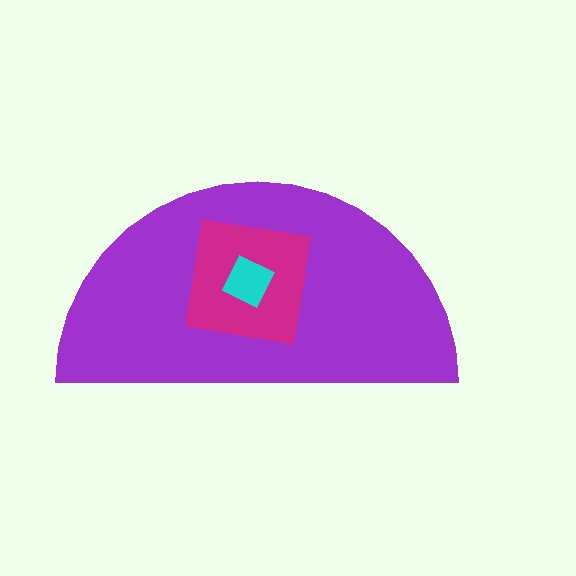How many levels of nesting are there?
3.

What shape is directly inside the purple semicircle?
The magenta square.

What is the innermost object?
The cyan square.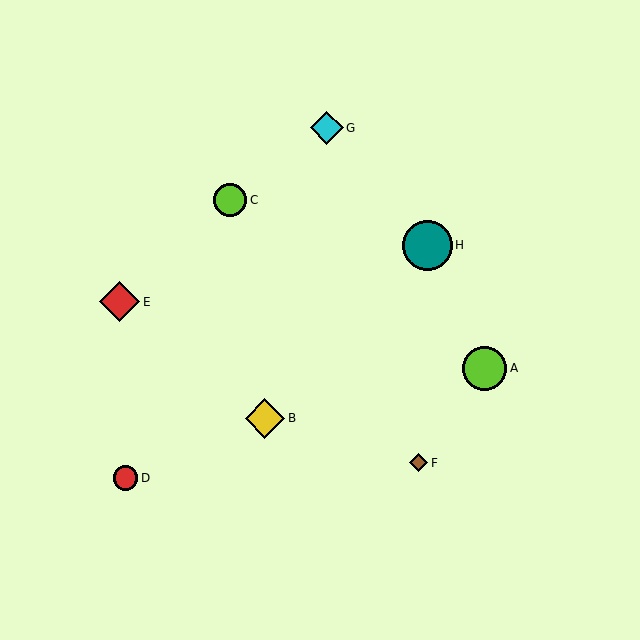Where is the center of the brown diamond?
The center of the brown diamond is at (418, 463).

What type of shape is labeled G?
Shape G is a cyan diamond.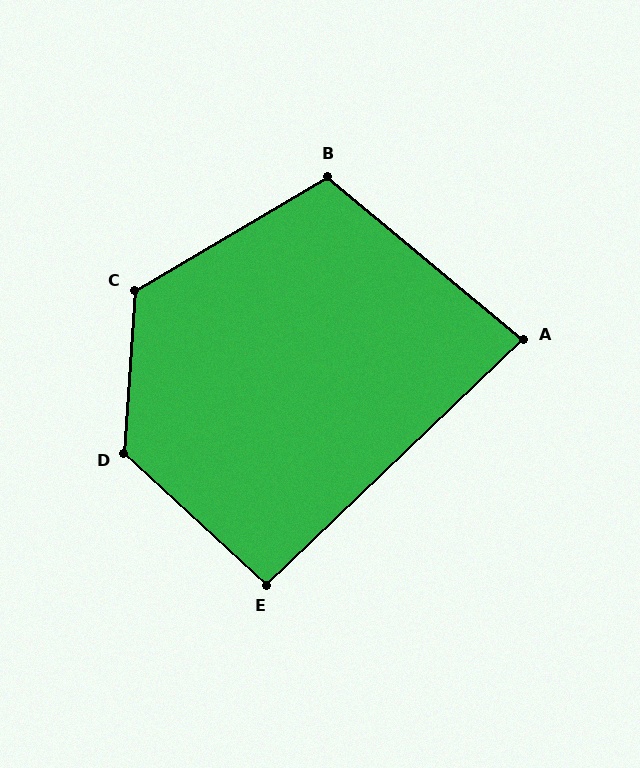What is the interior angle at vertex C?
Approximately 124 degrees (obtuse).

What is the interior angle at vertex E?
Approximately 94 degrees (approximately right).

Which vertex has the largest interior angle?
D, at approximately 129 degrees.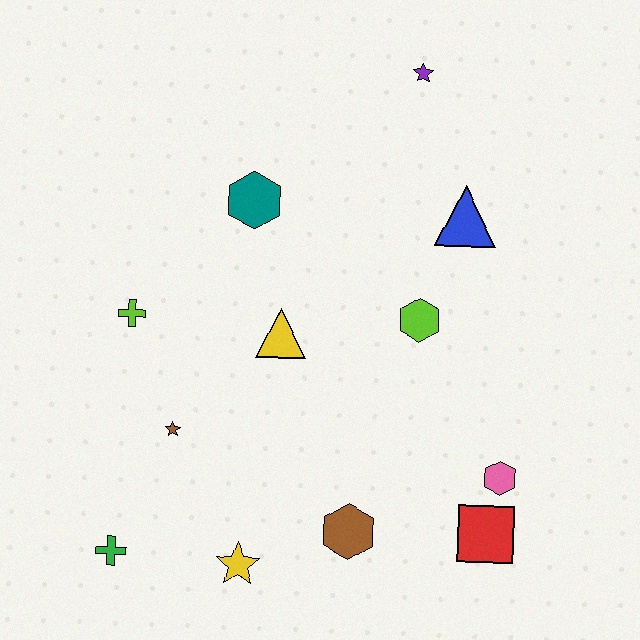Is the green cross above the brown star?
No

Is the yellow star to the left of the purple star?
Yes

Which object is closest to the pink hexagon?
The red square is closest to the pink hexagon.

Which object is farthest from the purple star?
The green cross is farthest from the purple star.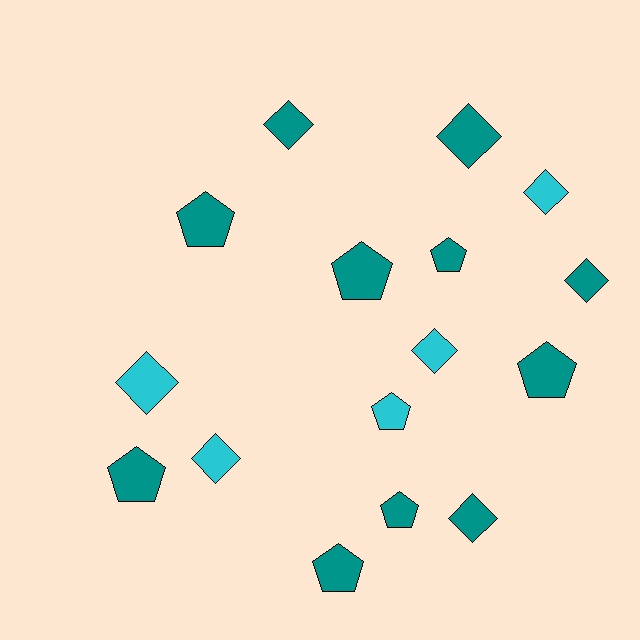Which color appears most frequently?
Teal, with 11 objects.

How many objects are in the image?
There are 16 objects.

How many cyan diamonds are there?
There are 4 cyan diamonds.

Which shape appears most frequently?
Pentagon, with 8 objects.